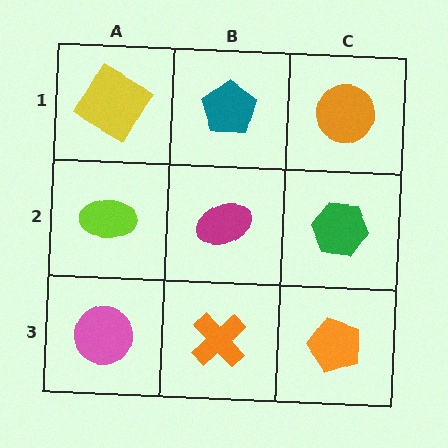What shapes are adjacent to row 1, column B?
A magenta ellipse (row 2, column B), a yellow diamond (row 1, column A), an orange circle (row 1, column C).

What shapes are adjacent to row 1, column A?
A lime ellipse (row 2, column A), a teal pentagon (row 1, column B).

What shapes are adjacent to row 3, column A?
A lime ellipse (row 2, column A), an orange cross (row 3, column B).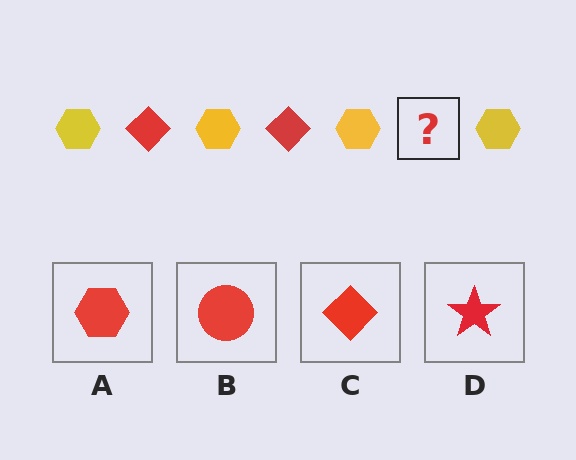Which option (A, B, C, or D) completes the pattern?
C.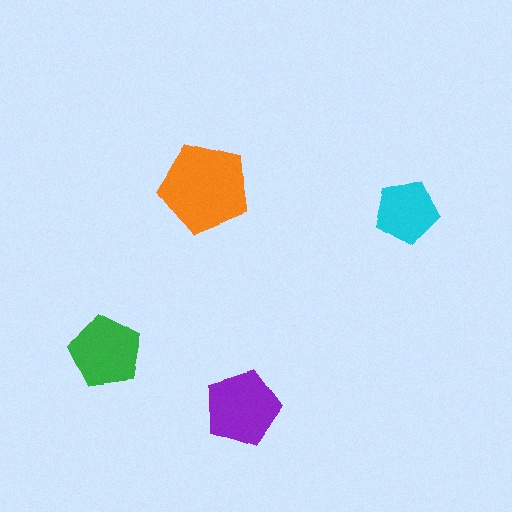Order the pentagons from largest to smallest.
the orange one, the purple one, the green one, the cyan one.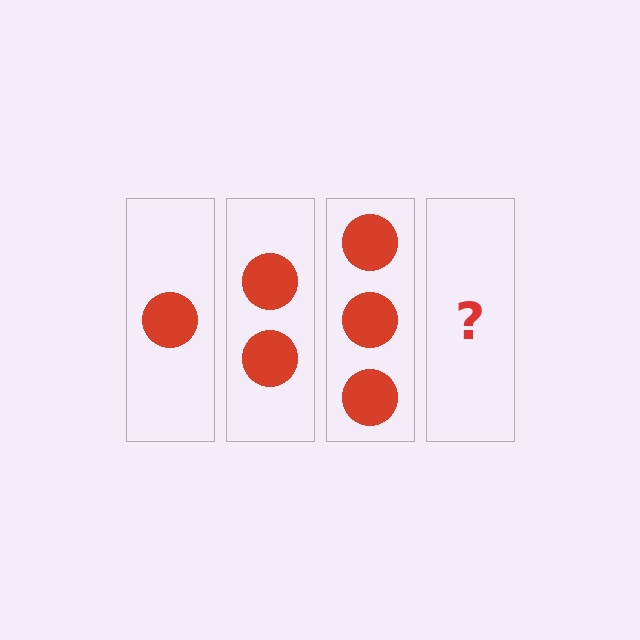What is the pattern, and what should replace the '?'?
The pattern is that each step adds one more circle. The '?' should be 4 circles.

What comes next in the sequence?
The next element should be 4 circles.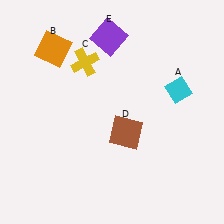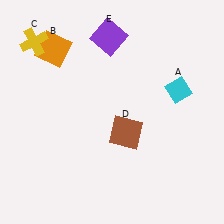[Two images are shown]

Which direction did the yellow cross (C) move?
The yellow cross (C) moved left.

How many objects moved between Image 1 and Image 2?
1 object moved between the two images.